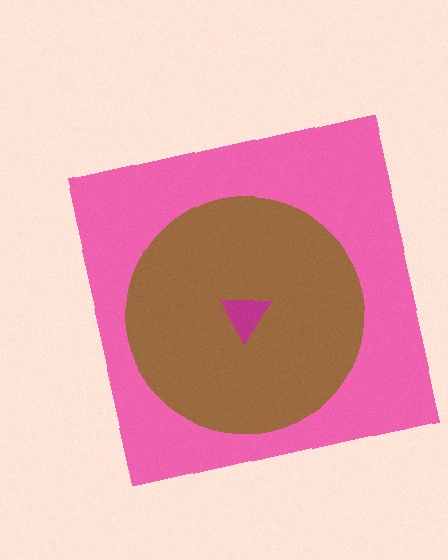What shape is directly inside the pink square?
The brown circle.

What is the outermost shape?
The pink square.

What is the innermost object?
The magenta triangle.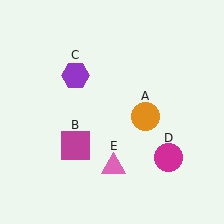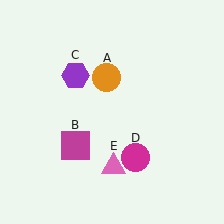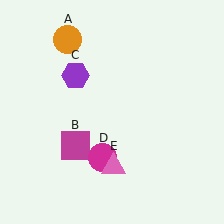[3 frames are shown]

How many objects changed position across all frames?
2 objects changed position: orange circle (object A), magenta circle (object D).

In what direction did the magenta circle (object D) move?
The magenta circle (object D) moved left.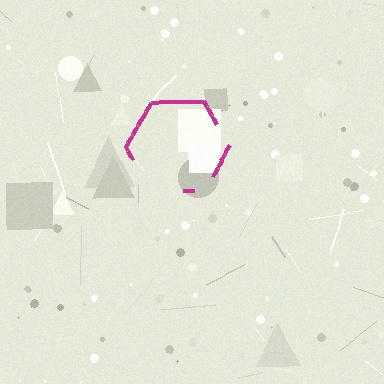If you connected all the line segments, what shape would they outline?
They would outline a hexagon.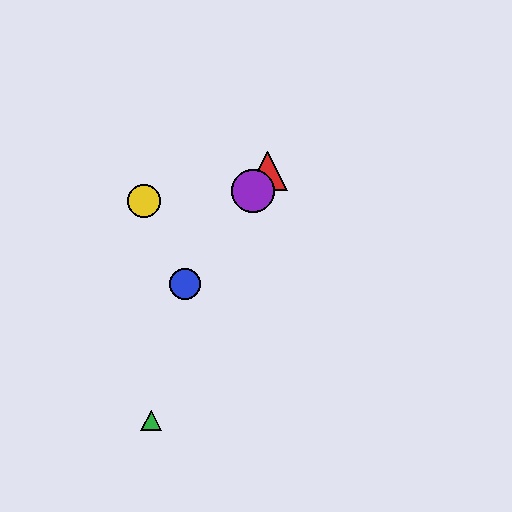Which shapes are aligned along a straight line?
The red triangle, the blue circle, the purple circle are aligned along a straight line.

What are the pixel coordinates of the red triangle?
The red triangle is at (268, 171).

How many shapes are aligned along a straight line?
3 shapes (the red triangle, the blue circle, the purple circle) are aligned along a straight line.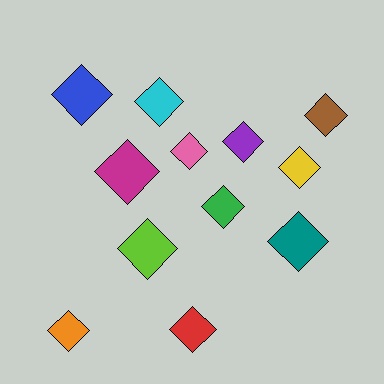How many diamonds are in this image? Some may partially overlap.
There are 12 diamonds.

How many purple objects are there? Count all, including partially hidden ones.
There is 1 purple object.